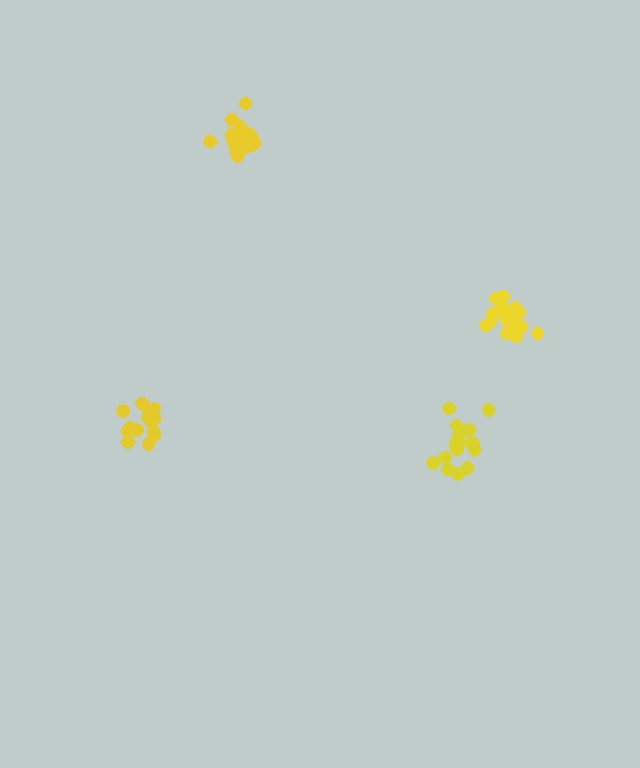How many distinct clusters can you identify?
There are 4 distinct clusters.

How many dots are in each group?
Group 1: 17 dots, Group 2: 18 dots, Group 3: 14 dots, Group 4: 17 dots (66 total).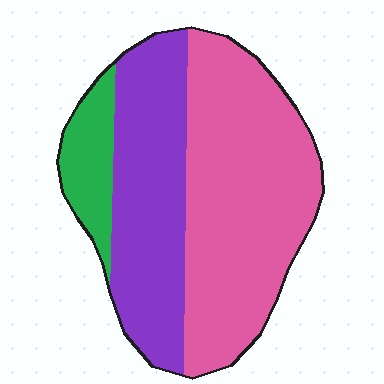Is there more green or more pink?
Pink.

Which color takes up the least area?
Green, at roughly 10%.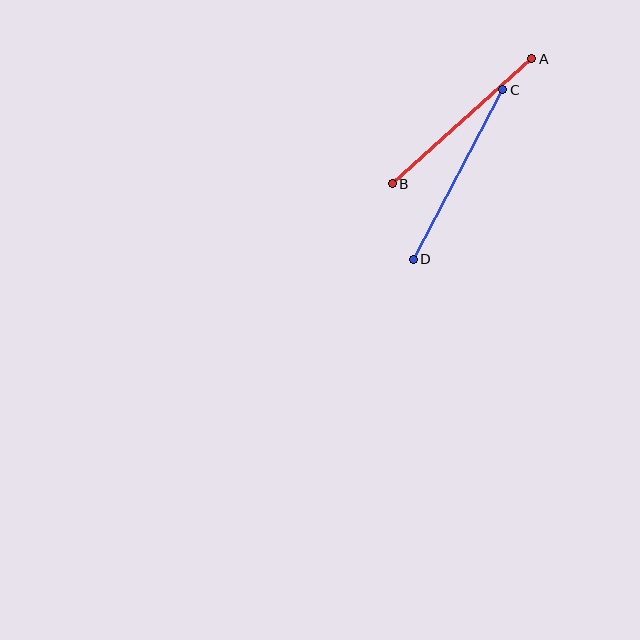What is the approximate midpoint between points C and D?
The midpoint is at approximately (458, 174) pixels.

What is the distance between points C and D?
The distance is approximately 192 pixels.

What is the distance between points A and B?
The distance is approximately 187 pixels.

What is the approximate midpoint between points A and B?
The midpoint is at approximately (462, 121) pixels.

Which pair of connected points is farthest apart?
Points C and D are farthest apart.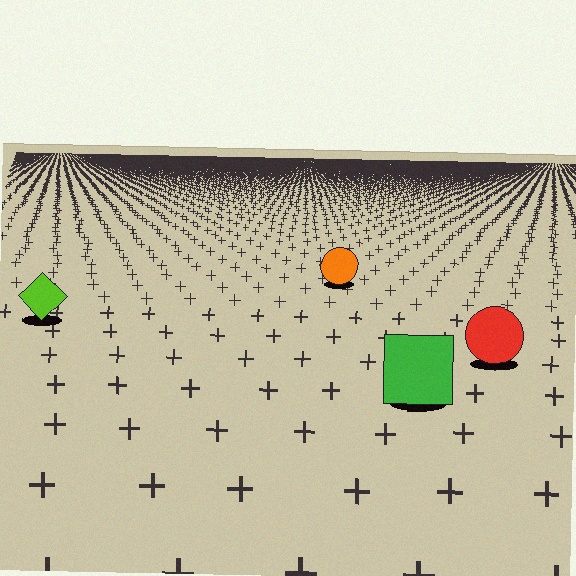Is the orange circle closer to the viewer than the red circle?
No. The red circle is closer — you can tell from the texture gradient: the ground texture is coarser near it.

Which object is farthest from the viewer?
The orange circle is farthest from the viewer. It appears smaller and the ground texture around it is denser.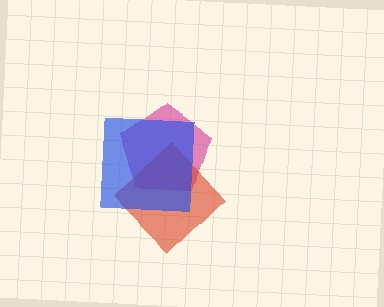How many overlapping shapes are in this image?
There are 3 overlapping shapes in the image.